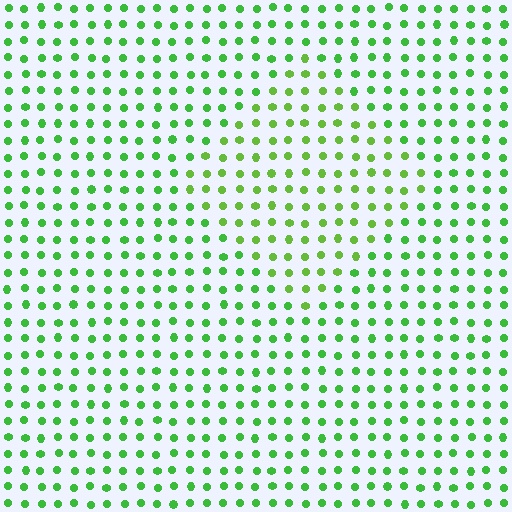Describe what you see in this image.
The image is filled with small green elements in a uniform arrangement. A diamond-shaped region is visible where the elements are tinted to a slightly different hue, forming a subtle color boundary.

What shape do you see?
I see a diamond.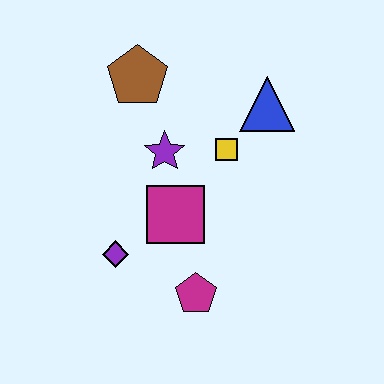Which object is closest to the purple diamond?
The magenta square is closest to the purple diamond.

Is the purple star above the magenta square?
Yes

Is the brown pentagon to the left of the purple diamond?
No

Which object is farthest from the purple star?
The magenta pentagon is farthest from the purple star.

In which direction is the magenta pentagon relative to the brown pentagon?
The magenta pentagon is below the brown pentagon.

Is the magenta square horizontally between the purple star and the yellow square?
Yes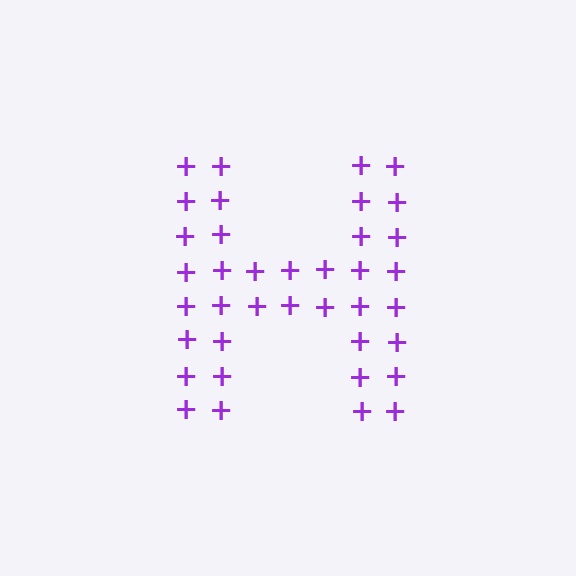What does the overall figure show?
The overall figure shows the letter H.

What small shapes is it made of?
It is made of small plus signs.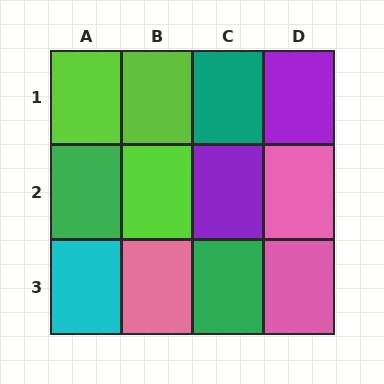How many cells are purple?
2 cells are purple.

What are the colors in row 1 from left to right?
Lime, lime, teal, purple.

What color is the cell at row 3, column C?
Green.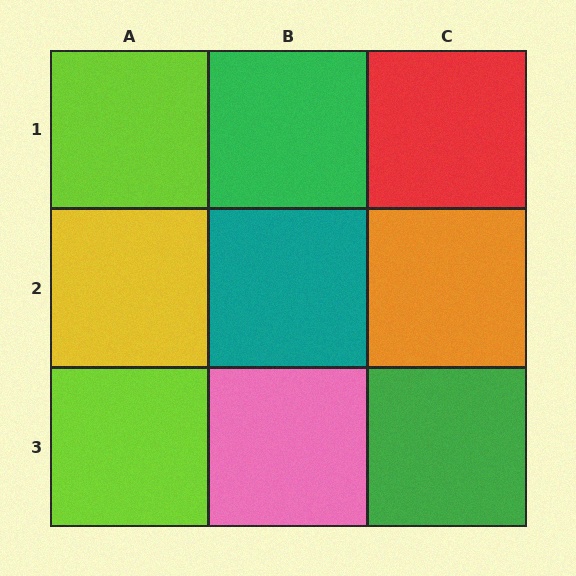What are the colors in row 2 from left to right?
Yellow, teal, orange.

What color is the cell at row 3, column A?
Lime.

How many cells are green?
2 cells are green.